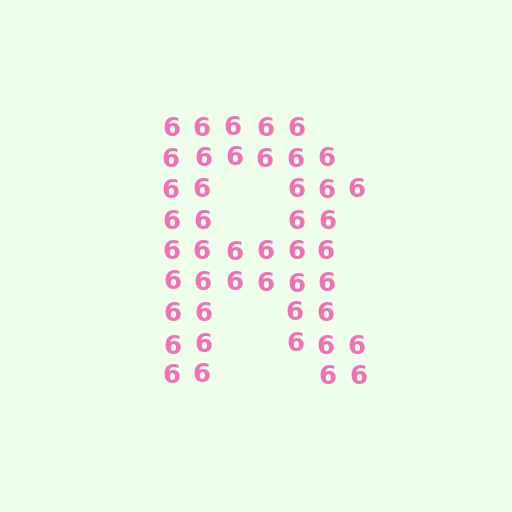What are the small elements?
The small elements are digit 6's.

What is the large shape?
The large shape is the letter R.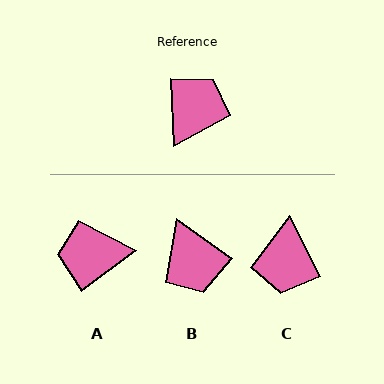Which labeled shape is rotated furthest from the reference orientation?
C, about 156 degrees away.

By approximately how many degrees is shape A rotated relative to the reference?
Approximately 124 degrees counter-clockwise.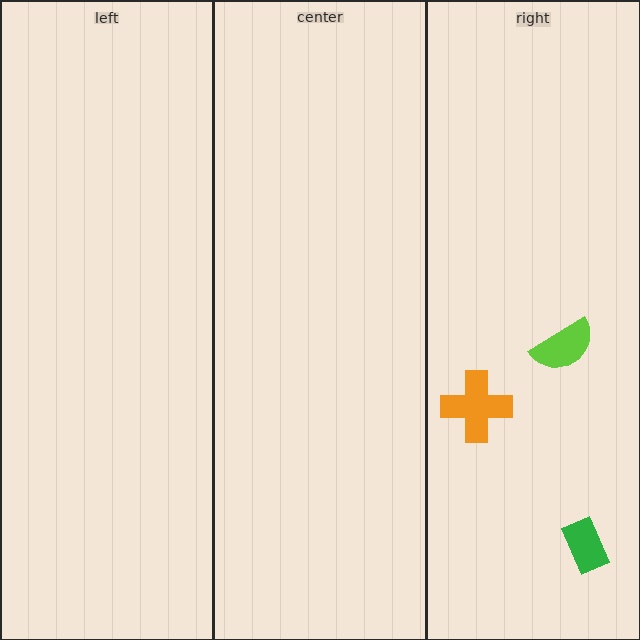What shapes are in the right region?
The lime semicircle, the orange cross, the green rectangle.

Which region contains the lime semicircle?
The right region.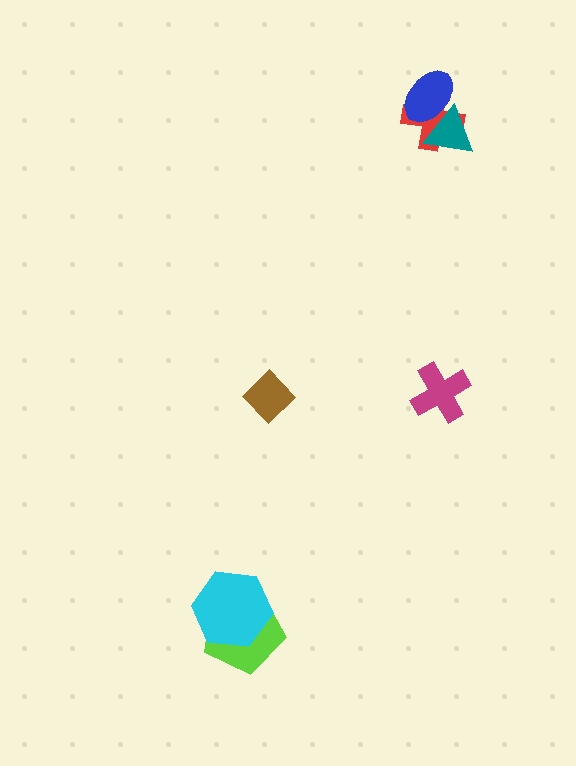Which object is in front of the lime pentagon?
The cyan hexagon is in front of the lime pentagon.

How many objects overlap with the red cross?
2 objects overlap with the red cross.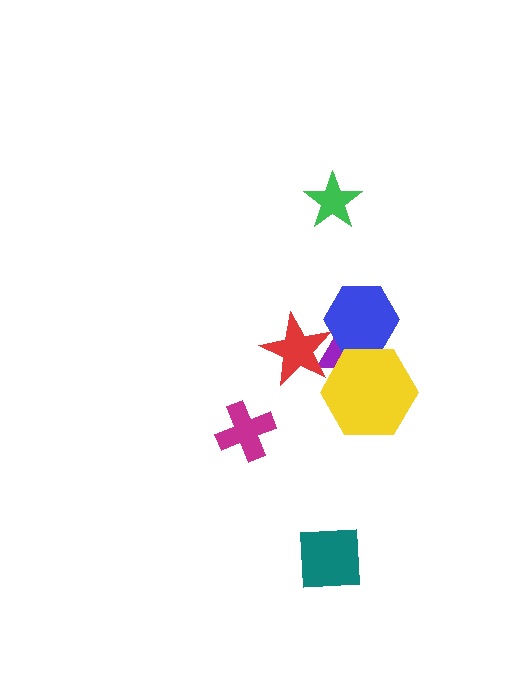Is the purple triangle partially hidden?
Yes, it is partially covered by another shape.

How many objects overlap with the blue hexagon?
2 objects overlap with the blue hexagon.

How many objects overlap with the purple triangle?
3 objects overlap with the purple triangle.